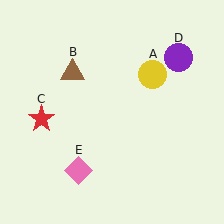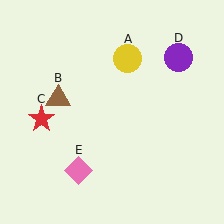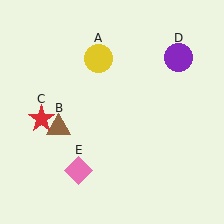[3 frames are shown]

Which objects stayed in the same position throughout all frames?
Red star (object C) and purple circle (object D) and pink diamond (object E) remained stationary.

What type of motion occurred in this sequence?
The yellow circle (object A), brown triangle (object B) rotated counterclockwise around the center of the scene.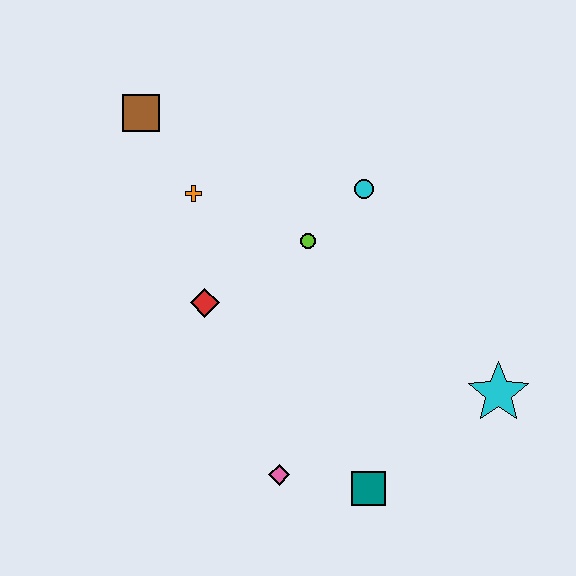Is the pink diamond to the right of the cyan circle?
No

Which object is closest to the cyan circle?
The lime circle is closest to the cyan circle.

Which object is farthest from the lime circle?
The teal square is farthest from the lime circle.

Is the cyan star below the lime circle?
Yes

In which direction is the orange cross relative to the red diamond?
The orange cross is above the red diamond.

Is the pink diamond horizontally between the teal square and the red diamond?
Yes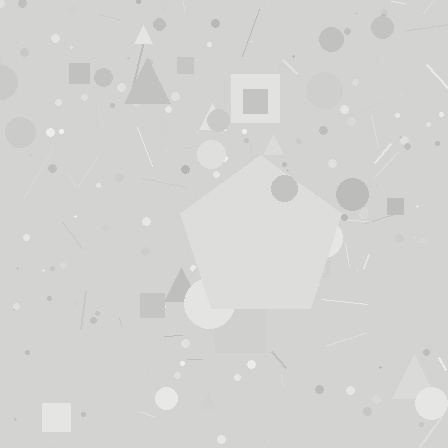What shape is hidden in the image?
A pentagon is hidden in the image.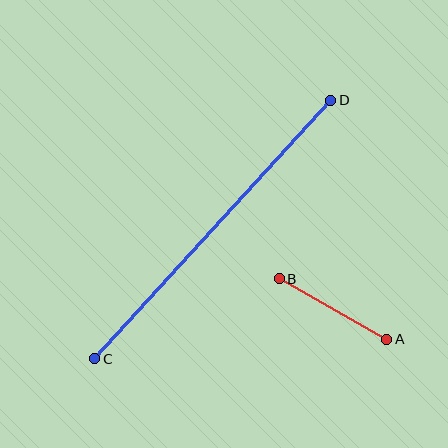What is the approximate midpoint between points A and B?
The midpoint is at approximately (333, 309) pixels.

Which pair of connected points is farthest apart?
Points C and D are farthest apart.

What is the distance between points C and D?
The distance is approximately 350 pixels.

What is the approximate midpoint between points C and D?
The midpoint is at approximately (213, 230) pixels.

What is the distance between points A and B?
The distance is approximately 123 pixels.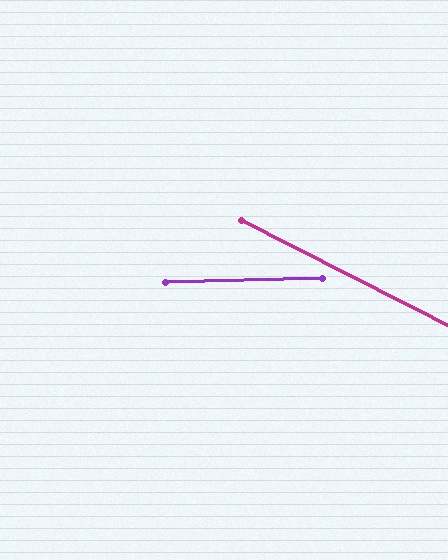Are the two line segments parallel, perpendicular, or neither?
Neither parallel nor perpendicular — they differ by about 28°.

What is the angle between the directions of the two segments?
Approximately 28 degrees.